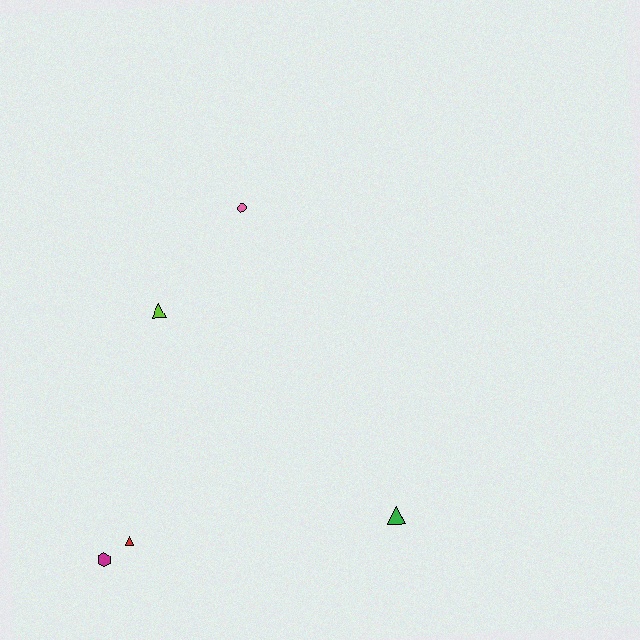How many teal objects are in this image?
There are no teal objects.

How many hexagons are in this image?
There is 1 hexagon.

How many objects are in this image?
There are 5 objects.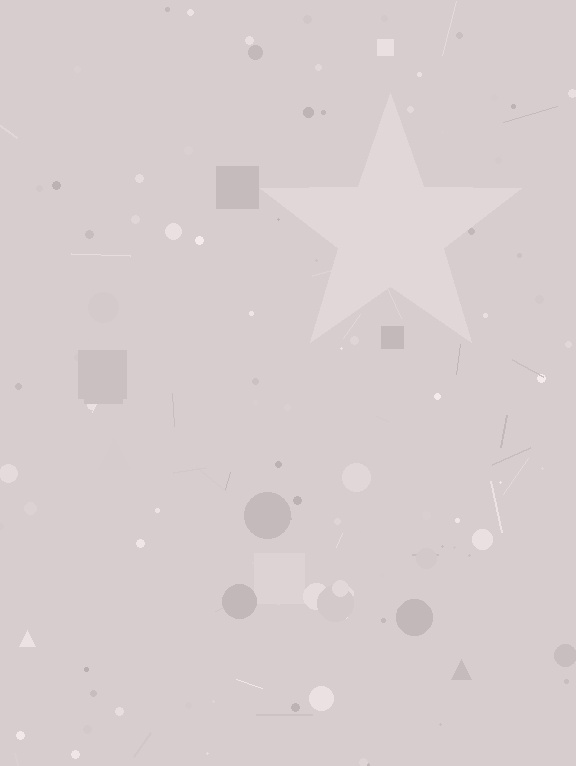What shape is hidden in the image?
A star is hidden in the image.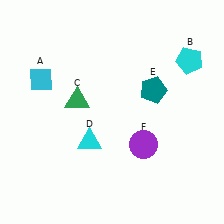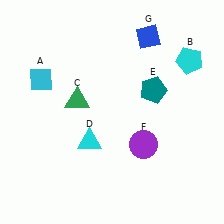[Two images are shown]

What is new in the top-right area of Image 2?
A blue diamond (G) was added in the top-right area of Image 2.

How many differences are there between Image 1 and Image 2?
There is 1 difference between the two images.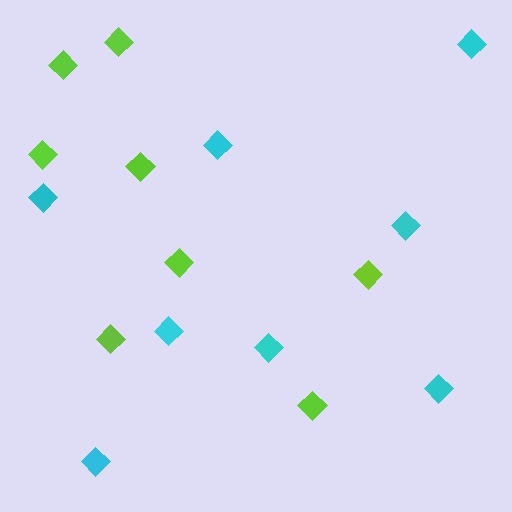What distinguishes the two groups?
There are 2 groups: one group of lime diamonds (8) and one group of cyan diamonds (8).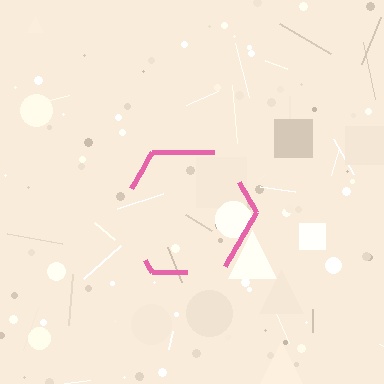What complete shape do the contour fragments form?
The contour fragments form a hexagon.